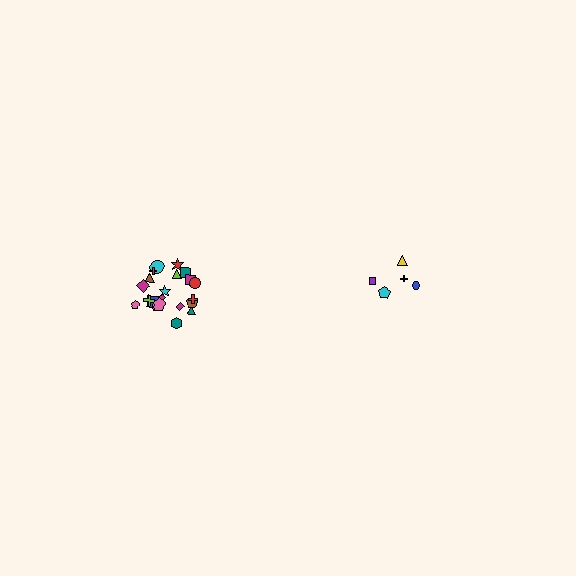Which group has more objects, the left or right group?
The left group.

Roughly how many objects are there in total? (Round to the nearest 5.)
Roughly 25 objects in total.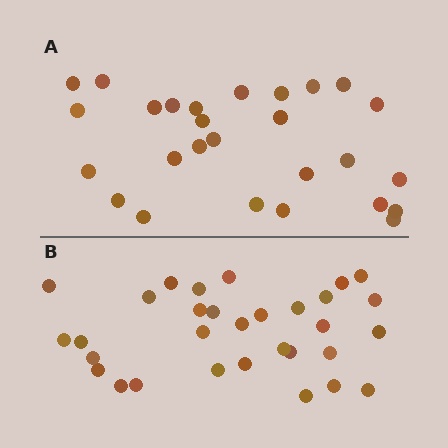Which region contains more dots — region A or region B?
Region B (the bottom region) has more dots.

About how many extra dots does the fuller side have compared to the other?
Region B has about 4 more dots than region A.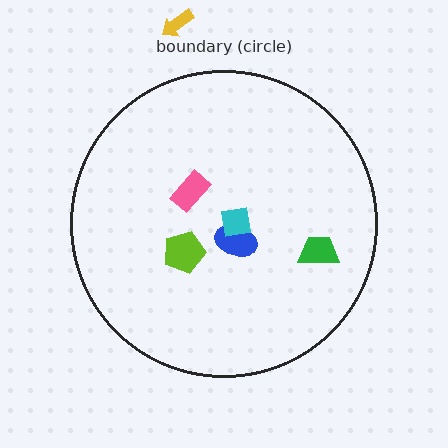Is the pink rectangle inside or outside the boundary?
Inside.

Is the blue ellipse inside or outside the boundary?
Inside.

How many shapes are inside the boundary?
5 inside, 1 outside.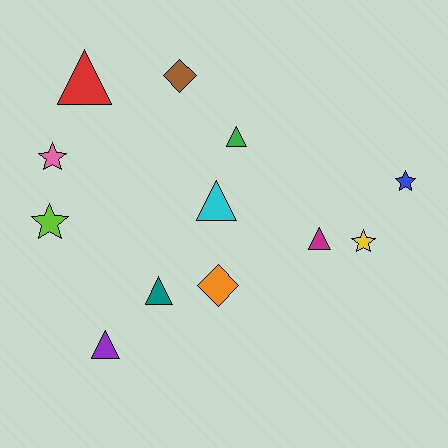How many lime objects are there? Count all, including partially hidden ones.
There is 1 lime object.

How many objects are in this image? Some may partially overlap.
There are 12 objects.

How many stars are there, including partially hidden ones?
There are 4 stars.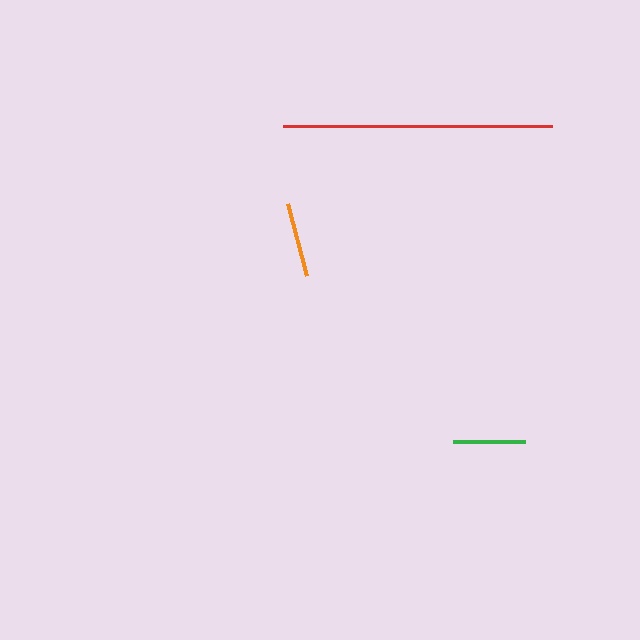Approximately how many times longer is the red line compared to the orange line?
The red line is approximately 3.6 times the length of the orange line.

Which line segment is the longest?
The red line is the longest at approximately 268 pixels.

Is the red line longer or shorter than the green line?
The red line is longer than the green line.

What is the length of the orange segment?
The orange segment is approximately 75 pixels long.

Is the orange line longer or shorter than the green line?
The orange line is longer than the green line.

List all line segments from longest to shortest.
From longest to shortest: red, orange, green.